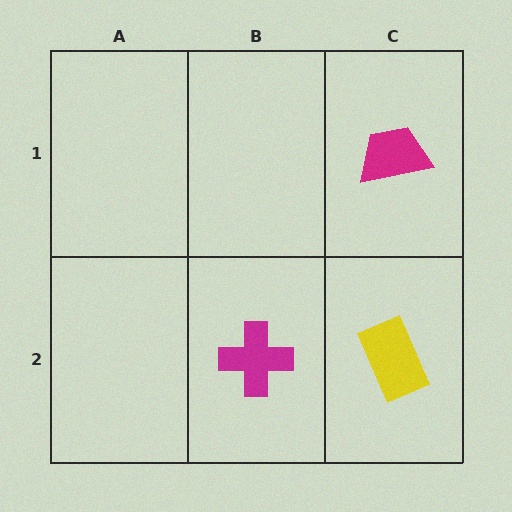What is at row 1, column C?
A magenta trapezoid.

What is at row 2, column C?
A yellow rectangle.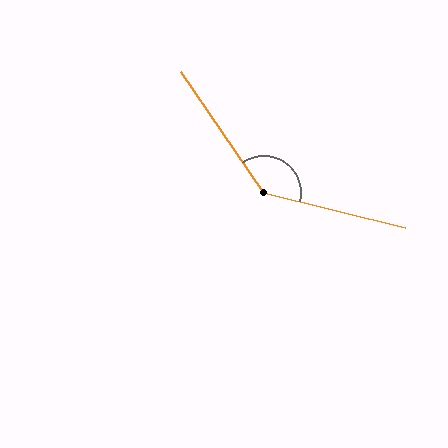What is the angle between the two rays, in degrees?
Approximately 138 degrees.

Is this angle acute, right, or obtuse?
It is obtuse.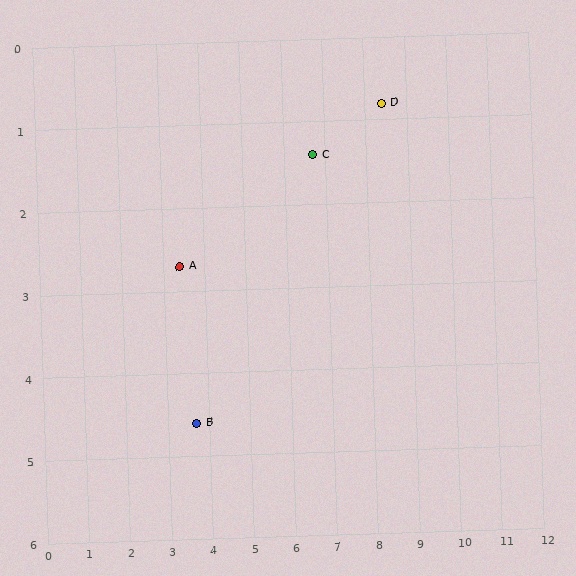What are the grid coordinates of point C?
Point C is at approximately (6.7, 1.4).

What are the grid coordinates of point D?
Point D is at approximately (8.4, 0.8).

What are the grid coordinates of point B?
Point B is at approximately (3.7, 4.6).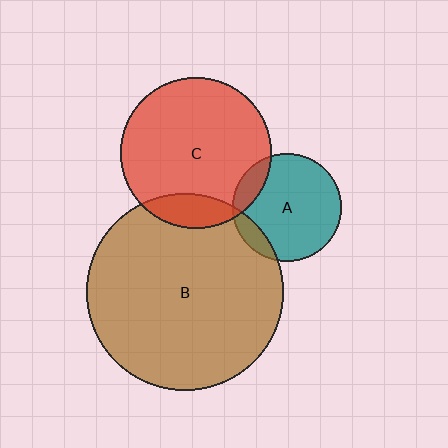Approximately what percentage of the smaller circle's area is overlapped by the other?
Approximately 15%.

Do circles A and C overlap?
Yes.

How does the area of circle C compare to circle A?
Approximately 1.9 times.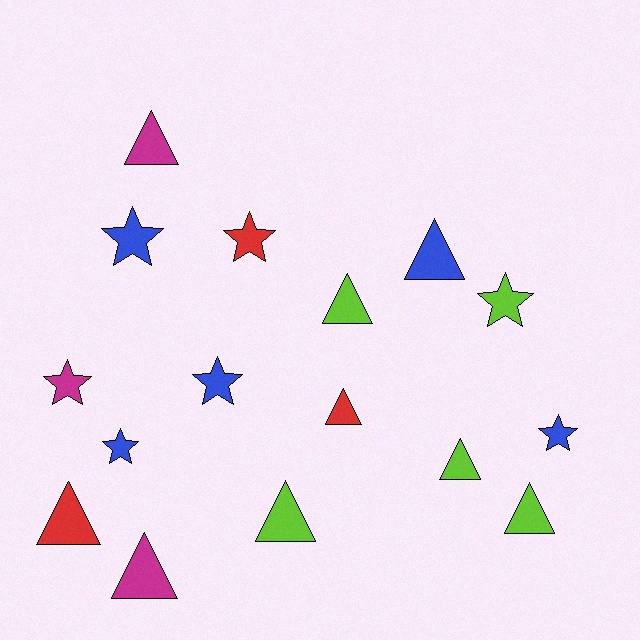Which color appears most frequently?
Blue, with 5 objects.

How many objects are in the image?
There are 16 objects.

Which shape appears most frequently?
Triangle, with 9 objects.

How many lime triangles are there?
There are 4 lime triangles.